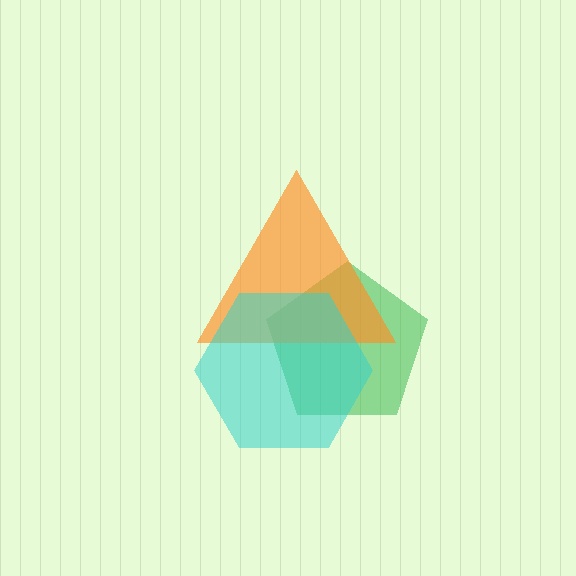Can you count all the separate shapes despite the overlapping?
Yes, there are 3 separate shapes.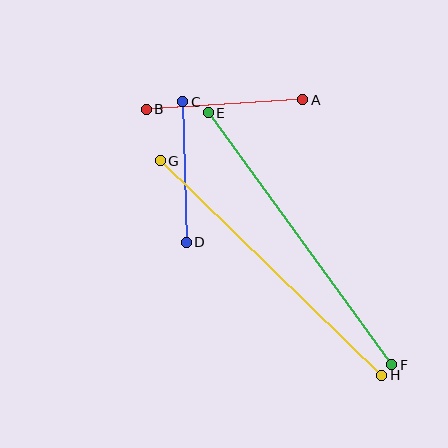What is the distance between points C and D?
The distance is approximately 141 pixels.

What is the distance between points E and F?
The distance is approximately 311 pixels.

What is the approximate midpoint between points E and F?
The midpoint is at approximately (300, 239) pixels.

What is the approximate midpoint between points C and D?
The midpoint is at approximately (184, 172) pixels.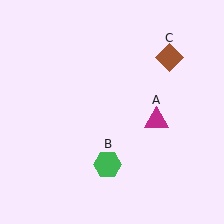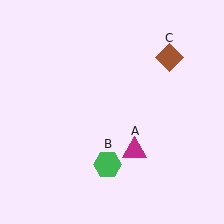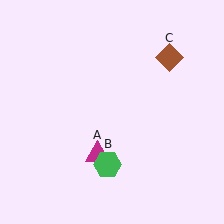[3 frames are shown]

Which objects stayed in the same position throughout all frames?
Green hexagon (object B) and brown diamond (object C) remained stationary.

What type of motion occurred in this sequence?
The magenta triangle (object A) rotated clockwise around the center of the scene.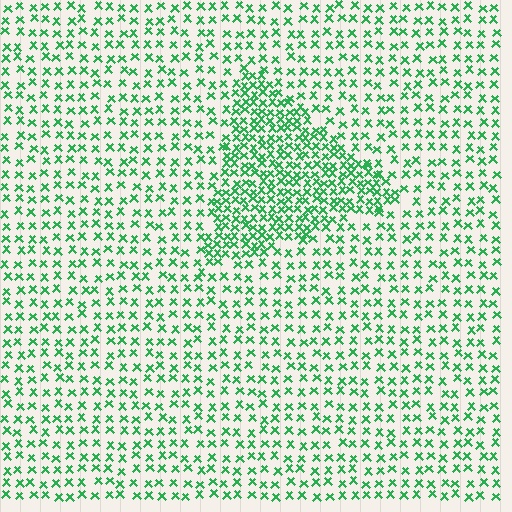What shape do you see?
I see a triangle.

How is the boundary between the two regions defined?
The boundary is defined by a change in element density (approximately 2.1x ratio). All elements are the same color, size, and shape.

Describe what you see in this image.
The image contains small green elements arranged at two different densities. A triangle-shaped region is visible where the elements are more densely packed than the surrounding area.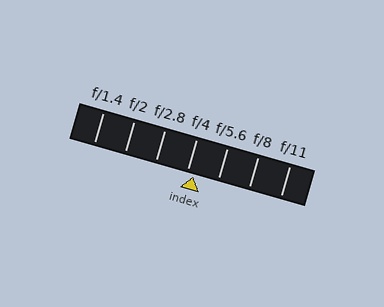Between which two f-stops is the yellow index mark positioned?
The index mark is between f/4 and f/5.6.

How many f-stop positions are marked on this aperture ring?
There are 7 f-stop positions marked.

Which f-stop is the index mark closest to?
The index mark is closest to f/4.